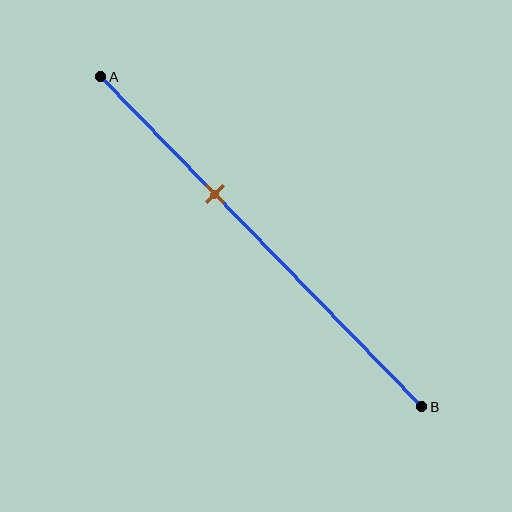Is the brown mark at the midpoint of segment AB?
No, the mark is at about 35% from A, not at the 50% midpoint.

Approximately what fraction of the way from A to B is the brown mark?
The brown mark is approximately 35% of the way from A to B.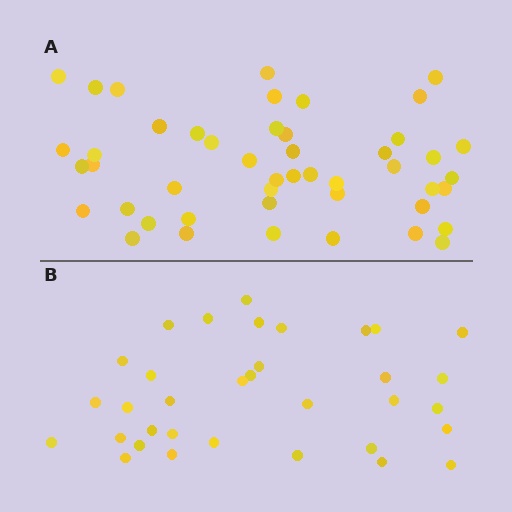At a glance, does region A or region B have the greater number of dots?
Region A (the top region) has more dots.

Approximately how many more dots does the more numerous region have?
Region A has approximately 15 more dots than region B.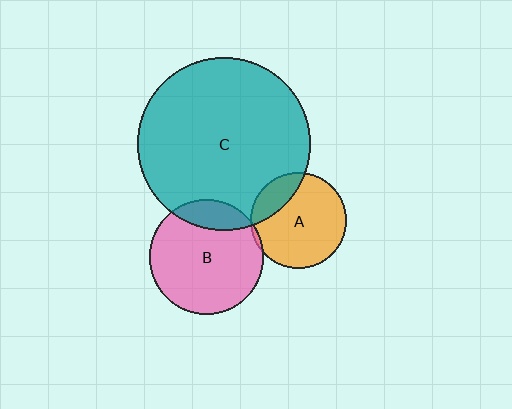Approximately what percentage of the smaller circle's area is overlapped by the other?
Approximately 15%.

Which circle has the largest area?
Circle C (teal).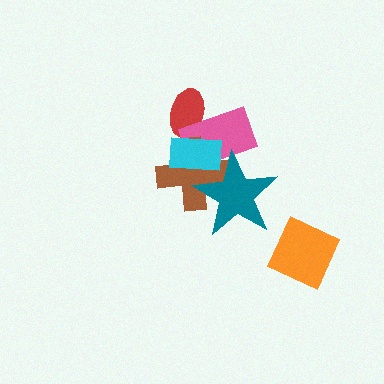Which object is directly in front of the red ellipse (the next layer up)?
The pink rectangle is directly in front of the red ellipse.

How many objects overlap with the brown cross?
3 objects overlap with the brown cross.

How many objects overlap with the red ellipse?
2 objects overlap with the red ellipse.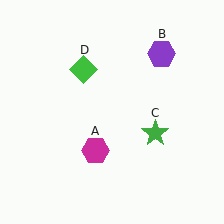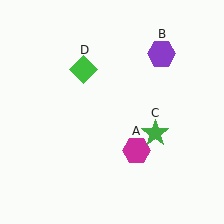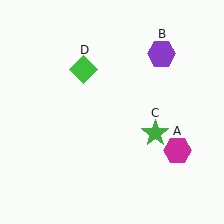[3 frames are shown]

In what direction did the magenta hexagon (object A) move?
The magenta hexagon (object A) moved right.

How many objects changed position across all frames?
1 object changed position: magenta hexagon (object A).